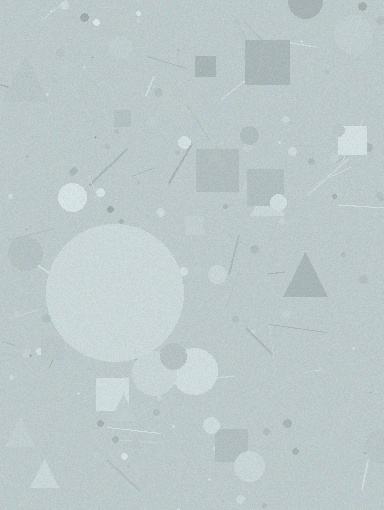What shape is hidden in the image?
A circle is hidden in the image.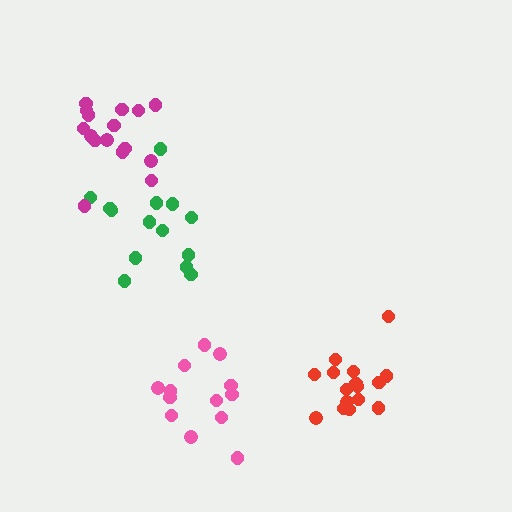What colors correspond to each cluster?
The clusters are colored: green, magenta, red, pink.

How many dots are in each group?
Group 1: 14 dots, Group 2: 16 dots, Group 3: 16 dots, Group 4: 13 dots (59 total).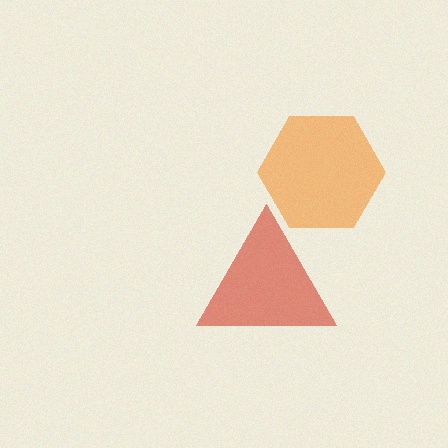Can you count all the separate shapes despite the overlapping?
Yes, there are 2 separate shapes.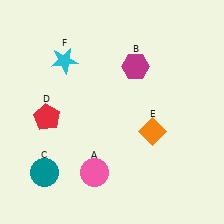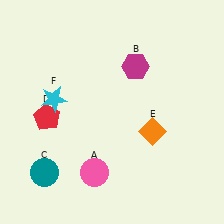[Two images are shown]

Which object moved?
The cyan star (F) moved down.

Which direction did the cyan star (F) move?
The cyan star (F) moved down.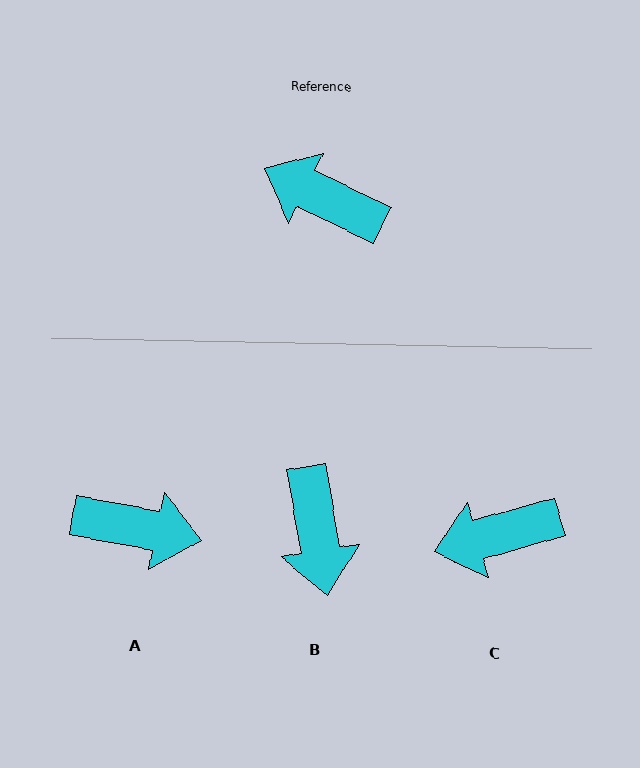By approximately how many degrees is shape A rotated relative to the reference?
Approximately 165 degrees clockwise.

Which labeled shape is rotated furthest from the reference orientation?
A, about 165 degrees away.